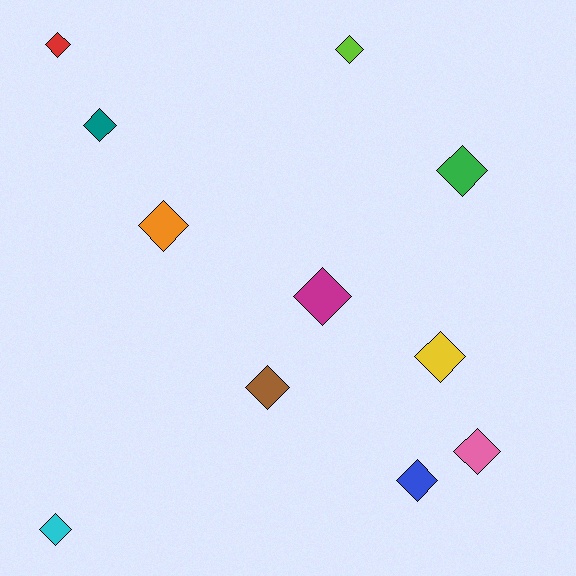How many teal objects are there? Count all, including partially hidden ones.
There is 1 teal object.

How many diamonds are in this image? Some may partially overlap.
There are 11 diamonds.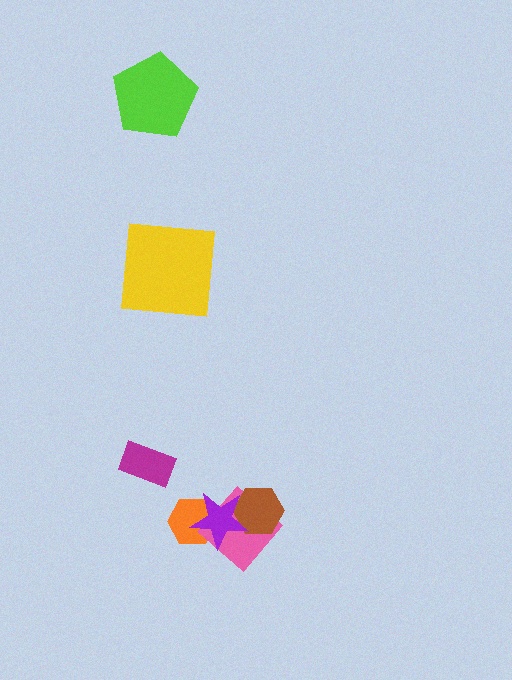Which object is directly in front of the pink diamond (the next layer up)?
The brown hexagon is directly in front of the pink diamond.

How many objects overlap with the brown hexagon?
2 objects overlap with the brown hexagon.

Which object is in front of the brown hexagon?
The purple star is in front of the brown hexagon.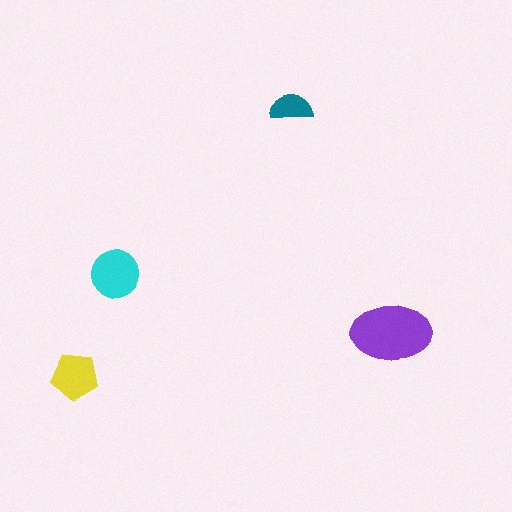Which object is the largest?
The purple ellipse.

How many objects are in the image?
There are 4 objects in the image.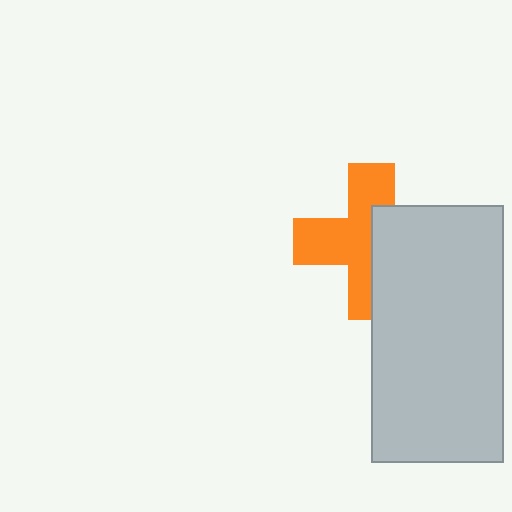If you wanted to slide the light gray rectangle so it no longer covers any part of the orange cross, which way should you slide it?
Slide it right — that is the most direct way to separate the two shapes.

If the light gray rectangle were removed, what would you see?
You would see the complete orange cross.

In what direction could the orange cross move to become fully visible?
The orange cross could move left. That would shift it out from behind the light gray rectangle entirely.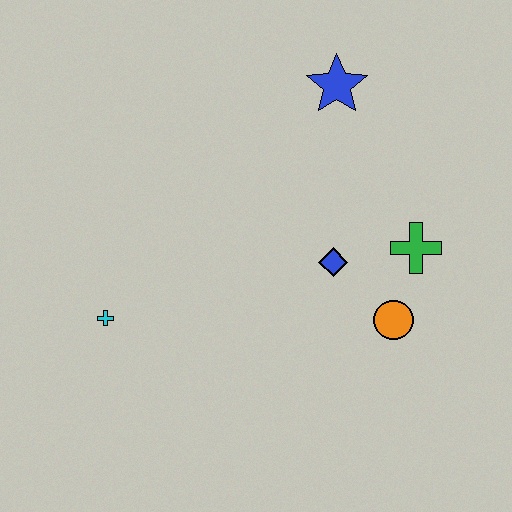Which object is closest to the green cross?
The orange circle is closest to the green cross.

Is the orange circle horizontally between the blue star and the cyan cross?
No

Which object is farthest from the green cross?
The cyan cross is farthest from the green cross.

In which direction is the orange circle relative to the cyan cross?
The orange circle is to the right of the cyan cross.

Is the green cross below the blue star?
Yes